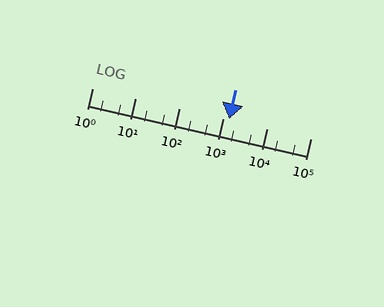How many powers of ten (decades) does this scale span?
The scale spans 5 decades, from 1 to 100000.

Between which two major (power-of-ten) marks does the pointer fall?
The pointer is between 1000 and 10000.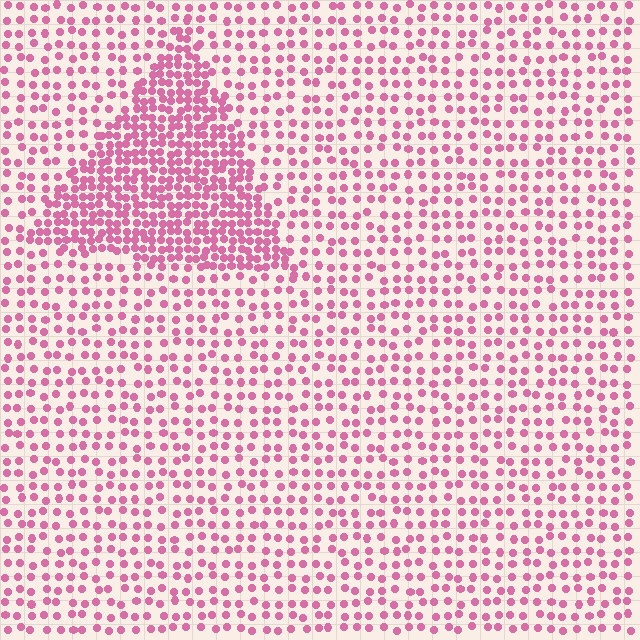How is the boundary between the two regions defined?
The boundary is defined by a change in element density (approximately 2.2x ratio). All elements are the same color, size, and shape.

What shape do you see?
I see a triangle.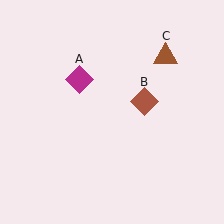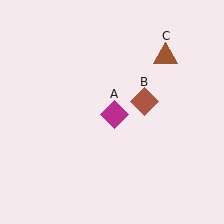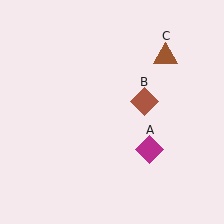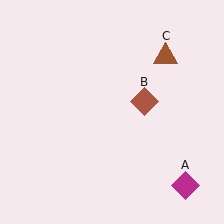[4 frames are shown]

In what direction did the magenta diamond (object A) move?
The magenta diamond (object A) moved down and to the right.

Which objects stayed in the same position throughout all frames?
Brown diamond (object B) and brown triangle (object C) remained stationary.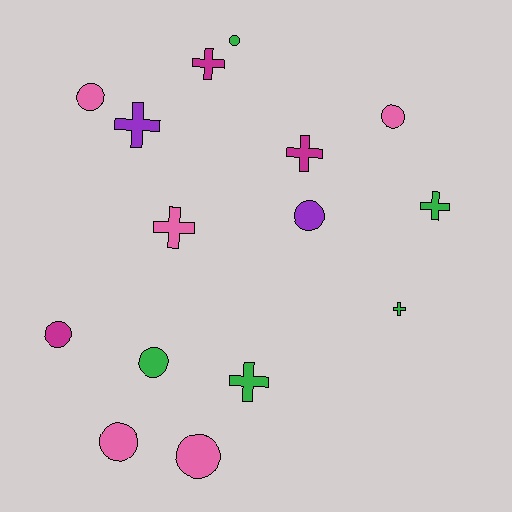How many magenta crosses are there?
There are 2 magenta crosses.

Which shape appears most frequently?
Circle, with 8 objects.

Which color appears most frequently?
Pink, with 5 objects.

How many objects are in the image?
There are 15 objects.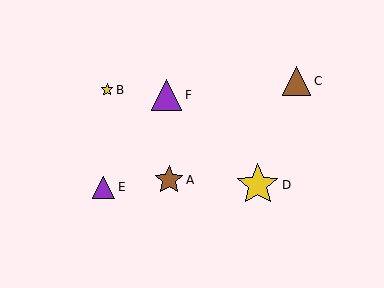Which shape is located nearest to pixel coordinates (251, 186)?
The yellow star (labeled D) at (258, 185) is nearest to that location.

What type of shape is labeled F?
Shape F is a purple triangle.